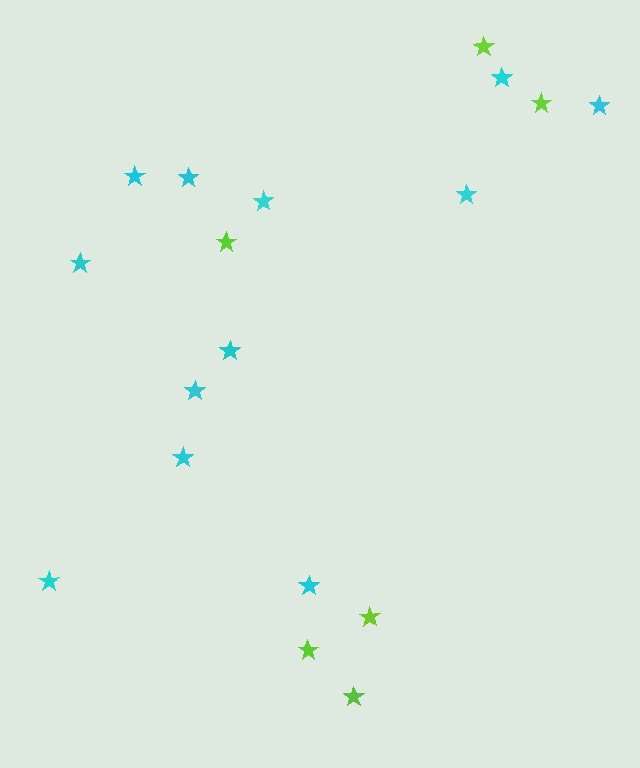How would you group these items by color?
There are 2 groups: one group of cyan stars (12) and one group of lime stars (6).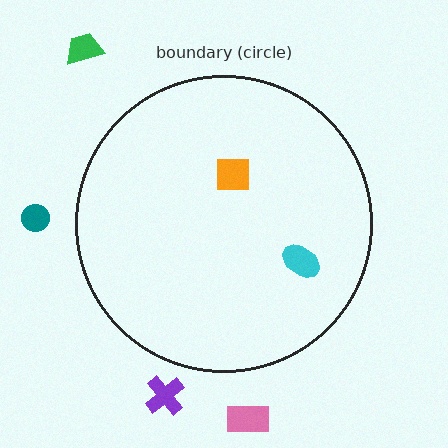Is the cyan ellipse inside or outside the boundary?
Inside.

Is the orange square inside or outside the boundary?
Inside.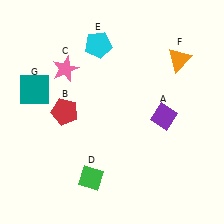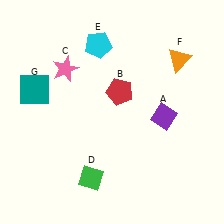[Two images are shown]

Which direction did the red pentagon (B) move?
The red pentagon (B) moved right.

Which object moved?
The red pentagon (B) moved right.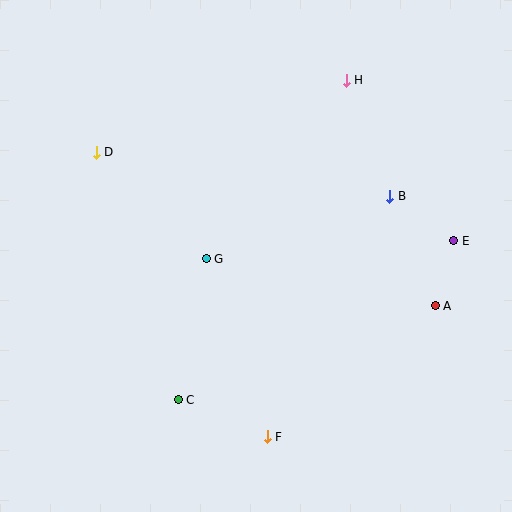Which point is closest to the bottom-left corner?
Point C is closest to the bottom-left corner.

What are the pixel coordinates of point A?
Point A is at (435, 306).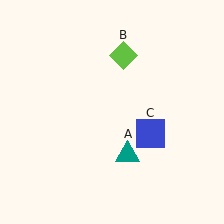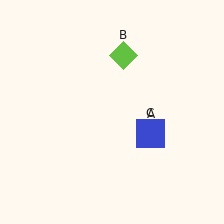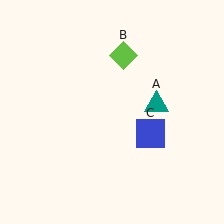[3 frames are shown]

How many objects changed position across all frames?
1 object changed position: teal triangle (object A).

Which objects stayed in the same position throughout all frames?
Lime diamond (object B) and blue square (object C) remained stationary.